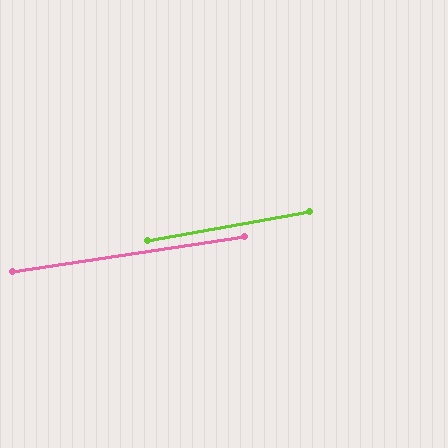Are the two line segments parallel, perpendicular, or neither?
Parallel — their directions differ by only 1.7°.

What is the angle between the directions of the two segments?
Approximately 2 degrees.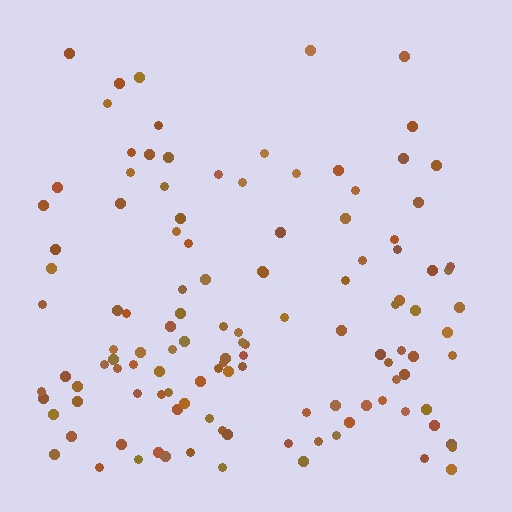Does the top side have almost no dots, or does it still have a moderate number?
Still a moderate number, just noticeably fewer than the bottom.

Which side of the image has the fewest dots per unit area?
The top.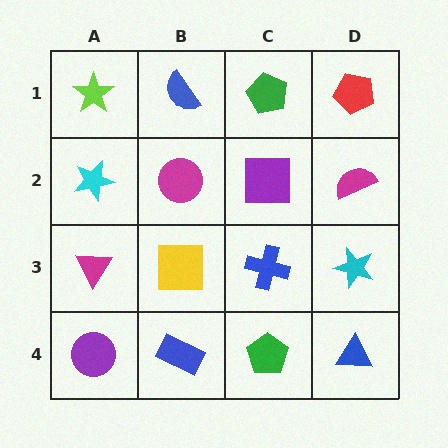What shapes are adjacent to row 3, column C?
A purple square (row 2, column C), a green pentagon (row 4, column C), a yellow square (row 3, column B), a cyan star (row 3, column D).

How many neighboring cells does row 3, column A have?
3.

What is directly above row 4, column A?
A magenta triangle.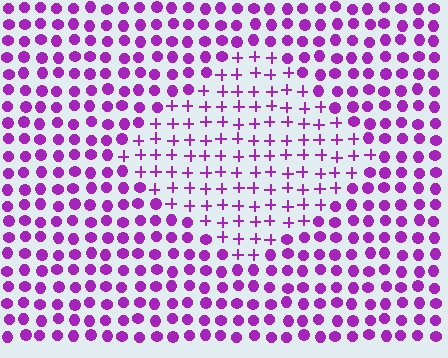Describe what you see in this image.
The image is filled with small purple elements arranged in a uniform grid. A diamond-shaped region contains plus signs, while the surrounding area contains circles. The boundary is defined purely by the change in element shape.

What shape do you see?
I see a diamond.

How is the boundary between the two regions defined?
The boundary is defined by a change in element shape: plus signs inside vs. circles outside. All elements share the same color and spacing.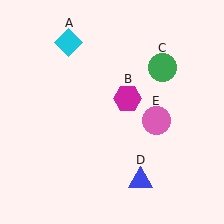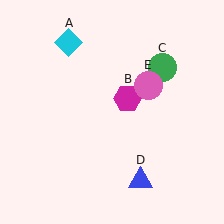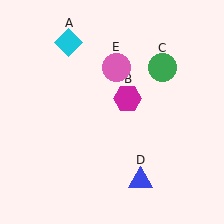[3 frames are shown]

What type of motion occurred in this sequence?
The pink circle (object E) rotated counterclockwise around the center of the scene.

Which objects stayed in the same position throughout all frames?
Cyan diamond (object A) and magenta hexagon (object B) and green circle (object C) and blue triangle (object D) remained stationary.